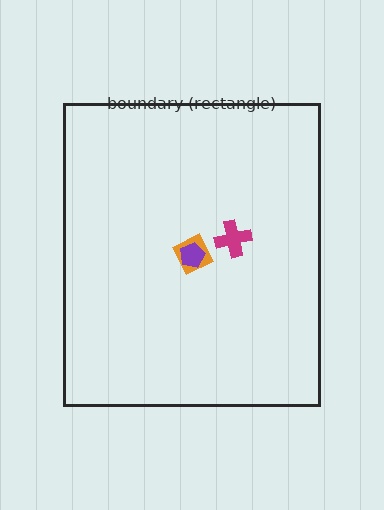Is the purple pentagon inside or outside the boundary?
Inside.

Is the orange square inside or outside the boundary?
Inside.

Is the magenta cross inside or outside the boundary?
Inside.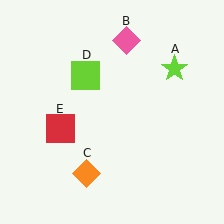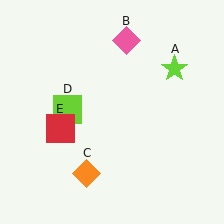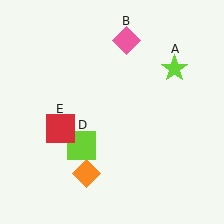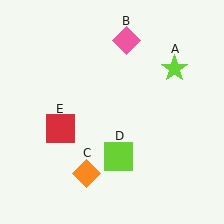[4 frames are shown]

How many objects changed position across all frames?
1 object changed position: lime square (object D).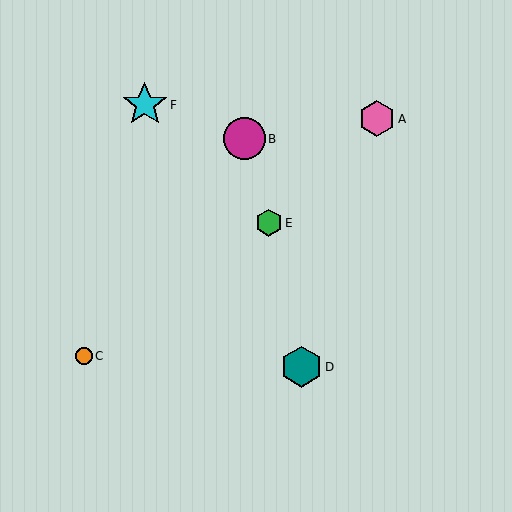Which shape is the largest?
The cyan star (labeled F) is the largest.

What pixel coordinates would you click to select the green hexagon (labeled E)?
Click at (269, 223) to select the green hexagon E.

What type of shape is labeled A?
Shape A is a pink hexagon.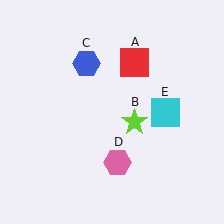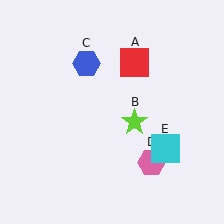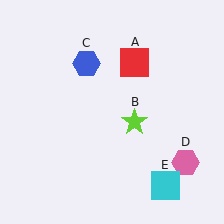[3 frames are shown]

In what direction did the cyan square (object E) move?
The cyan square (object E) moved down.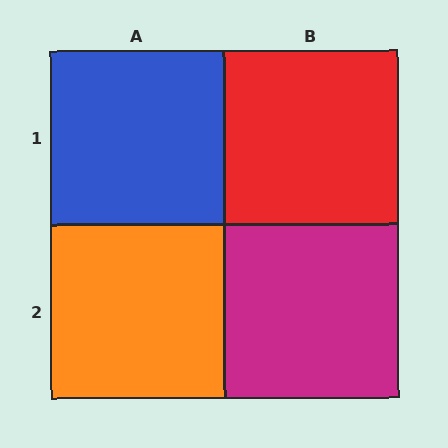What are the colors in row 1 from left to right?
Blue, red.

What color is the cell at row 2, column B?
Magenta.